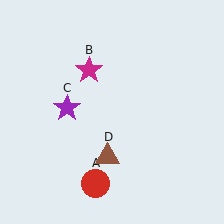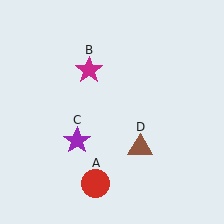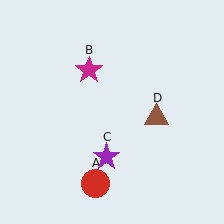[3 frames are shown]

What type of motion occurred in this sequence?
The purple star (object C), brown triangle (object D) rotated counterclockwise around the center of the scene.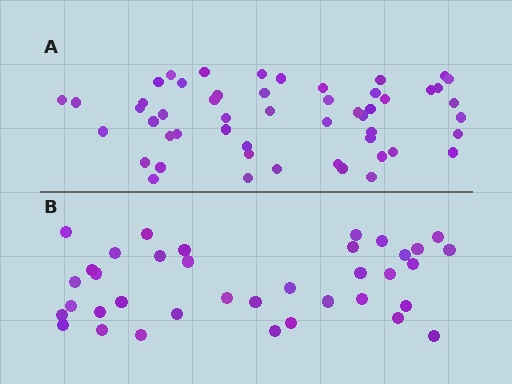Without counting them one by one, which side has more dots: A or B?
Region A (the top region) has more dots.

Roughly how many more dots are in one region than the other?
Region A has approximately 15 more dots than region B.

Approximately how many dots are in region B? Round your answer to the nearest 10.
About 40 dots. (The exact count is 37, which rounds to 40.)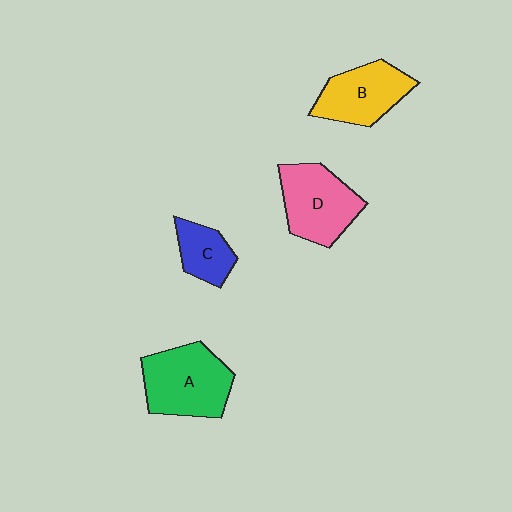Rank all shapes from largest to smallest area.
From largest to smallest: A (green), D (pink), B (yellow), C (blue).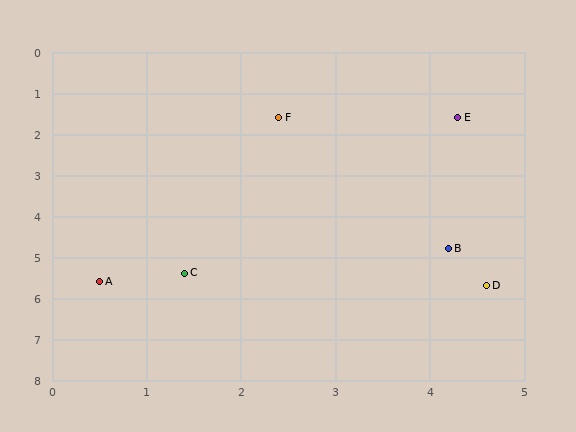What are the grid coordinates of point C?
Point C is at approximately (1.4, 5.4).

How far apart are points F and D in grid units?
Points F and D are about 4.7 grid units apart.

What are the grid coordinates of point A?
Point A is at approximately (0.5, 5.6).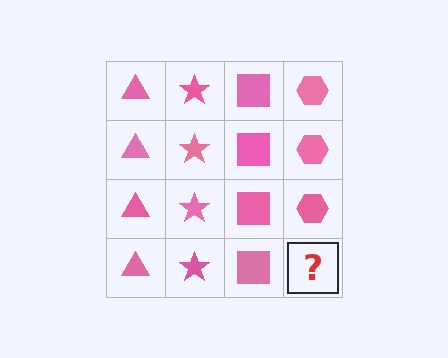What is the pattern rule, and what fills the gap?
The rule is that each column has a consistent shape. The gap should be filled with a pink hexagon.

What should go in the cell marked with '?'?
The missing cell should contain a pink hexagon.